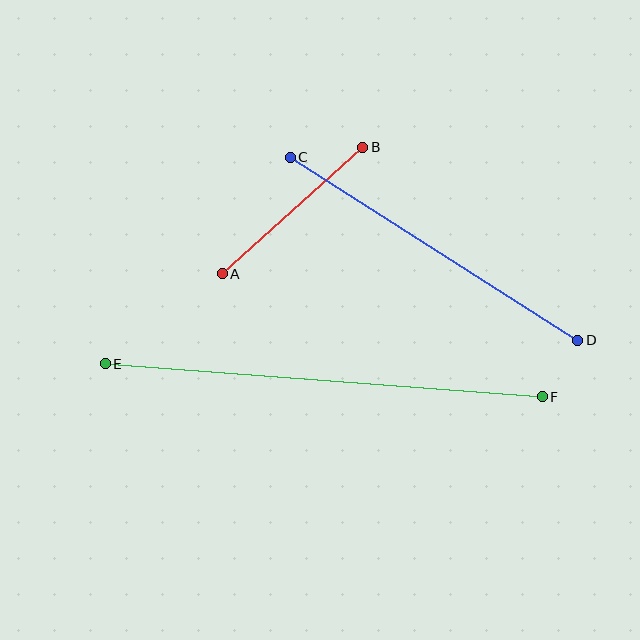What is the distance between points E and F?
The distance is approximately 438 pixels.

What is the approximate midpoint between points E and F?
The midpoint is at approximately (324, 380) pixels.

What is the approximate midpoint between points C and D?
The midpoint is at approximately (434, 249) pixels.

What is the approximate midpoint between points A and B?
The midpoint is at approximately (292, 210) pixels.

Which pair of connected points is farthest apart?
Points E and F are farthest apart.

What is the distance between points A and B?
The distance is approximately 189 pixels.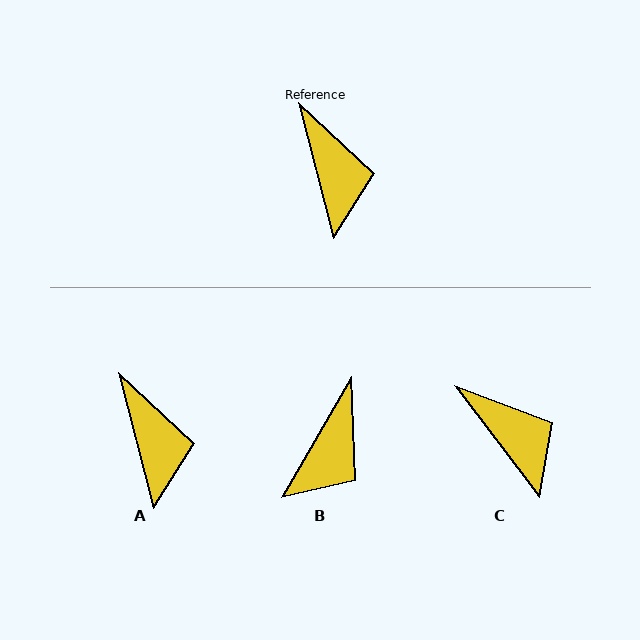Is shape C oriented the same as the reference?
No, it is off by about 22 degrees.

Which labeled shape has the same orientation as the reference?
A.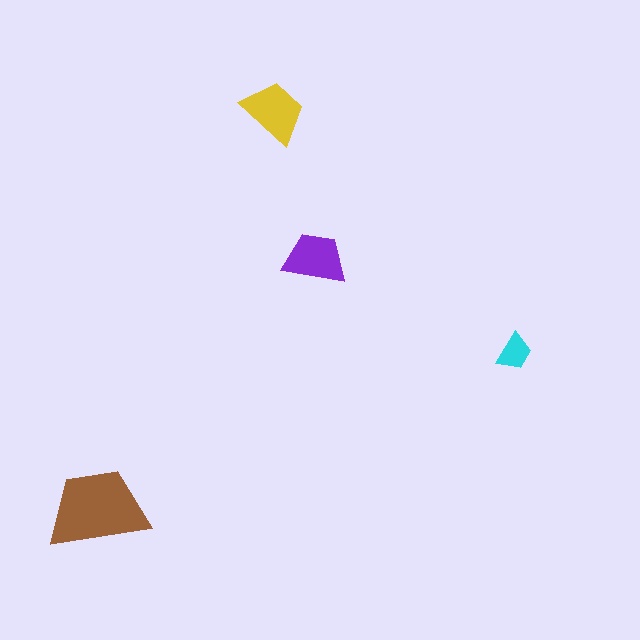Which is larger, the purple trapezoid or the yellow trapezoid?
The yellow one.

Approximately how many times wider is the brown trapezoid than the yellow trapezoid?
About 1.5 times wider.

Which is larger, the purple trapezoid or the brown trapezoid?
The brown one.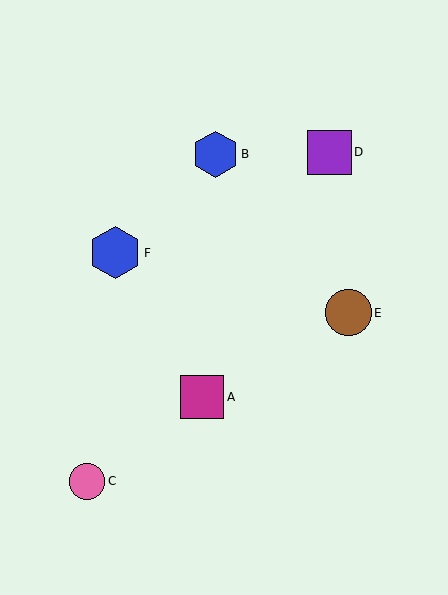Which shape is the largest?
The blue hexagon (labeled F) is the largest.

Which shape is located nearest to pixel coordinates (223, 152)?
The blue hexagon (labeled B) at (215, 154) is nearest to that location.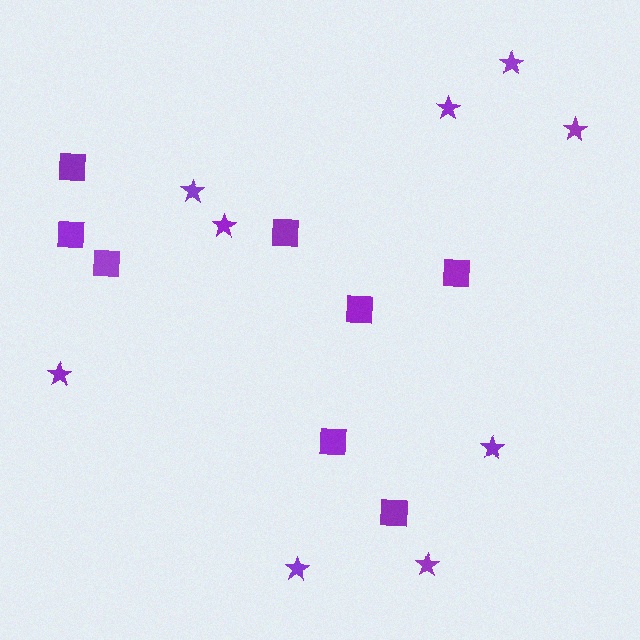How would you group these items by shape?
There are 2 groups: one group of stars (9) and one group of squares (8).